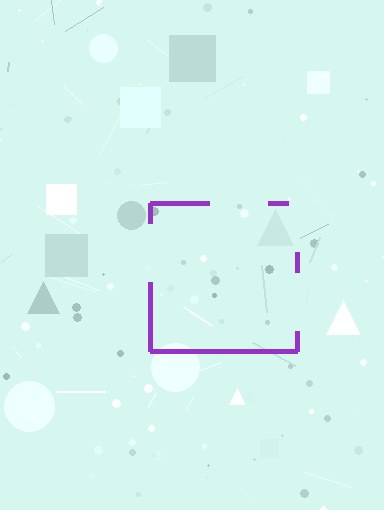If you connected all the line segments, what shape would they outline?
They would outline a square.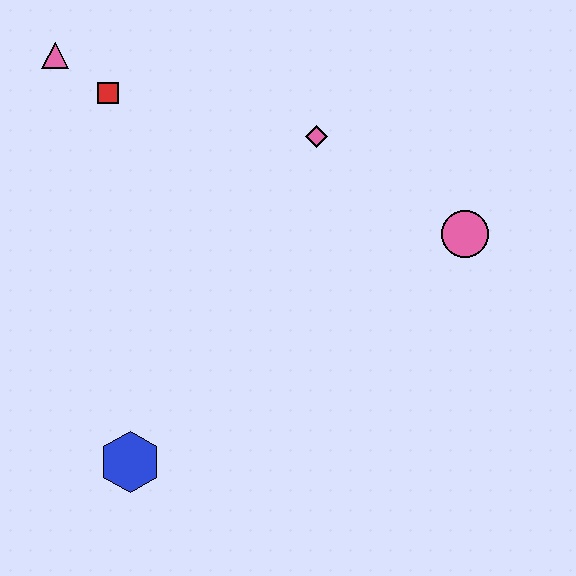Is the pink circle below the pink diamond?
Yes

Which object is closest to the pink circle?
The pink diamond is closest to the pink circle.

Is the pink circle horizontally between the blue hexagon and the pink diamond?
No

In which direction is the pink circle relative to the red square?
The pink circle is to the right of the red square.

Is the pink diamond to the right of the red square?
Yes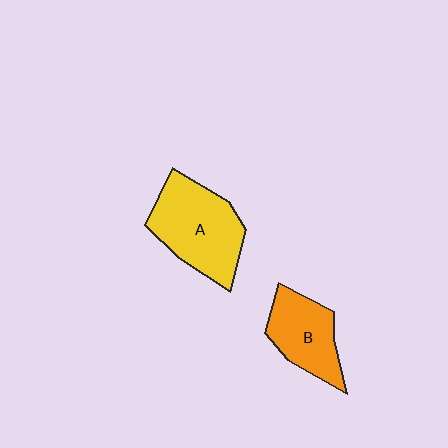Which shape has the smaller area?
Shape B (orange).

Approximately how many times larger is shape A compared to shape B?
Approximately 1.4 times.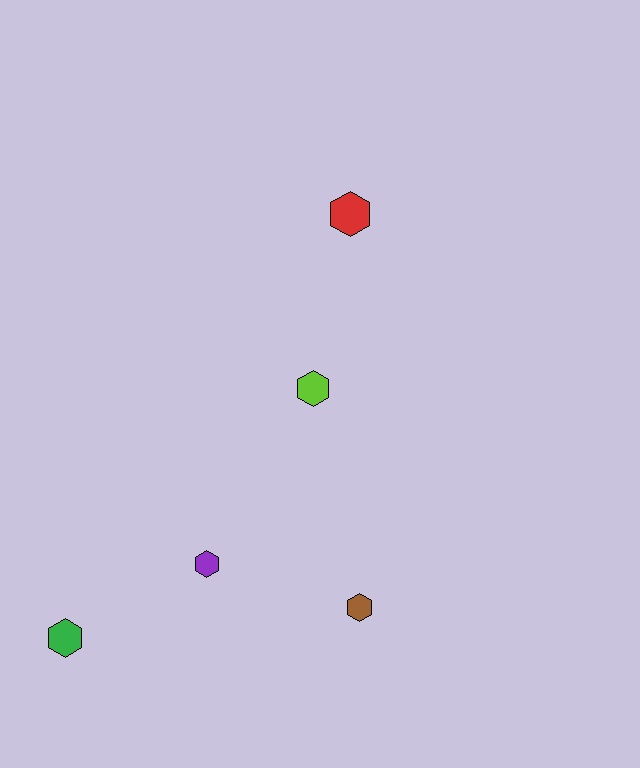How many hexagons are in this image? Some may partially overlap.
There are 5 hexagons.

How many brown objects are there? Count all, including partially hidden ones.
There is 1 brown object.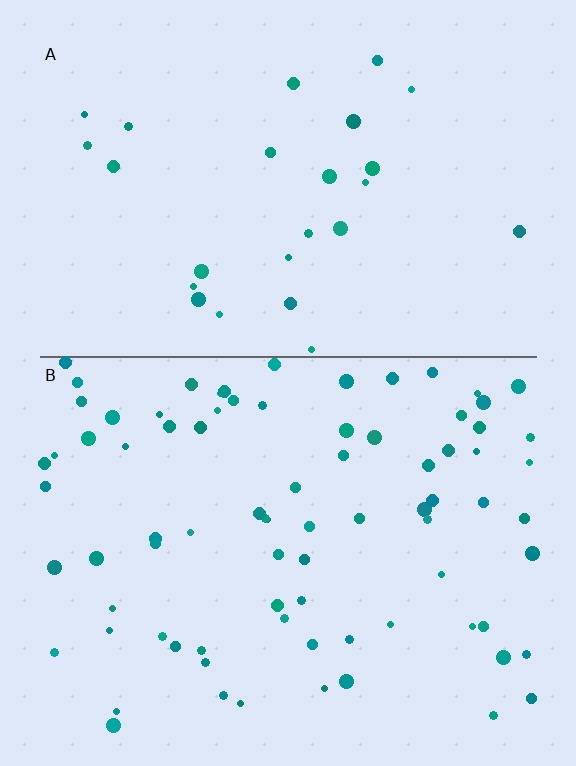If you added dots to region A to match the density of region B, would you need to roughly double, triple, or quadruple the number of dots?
Approximately triple.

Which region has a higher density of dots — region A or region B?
B (the bottom).